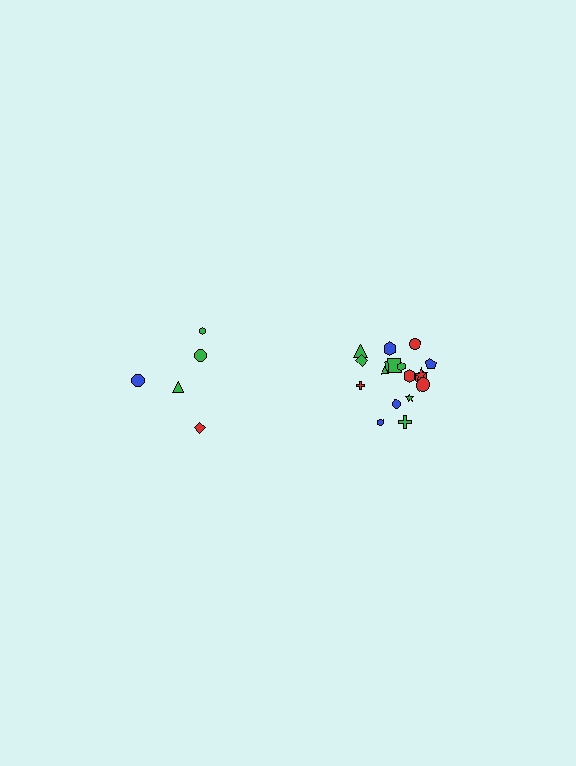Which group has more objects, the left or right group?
The right group.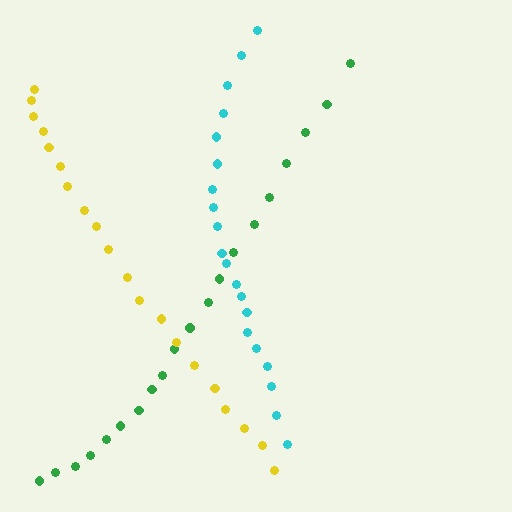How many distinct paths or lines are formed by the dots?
There are 3 distinct paths.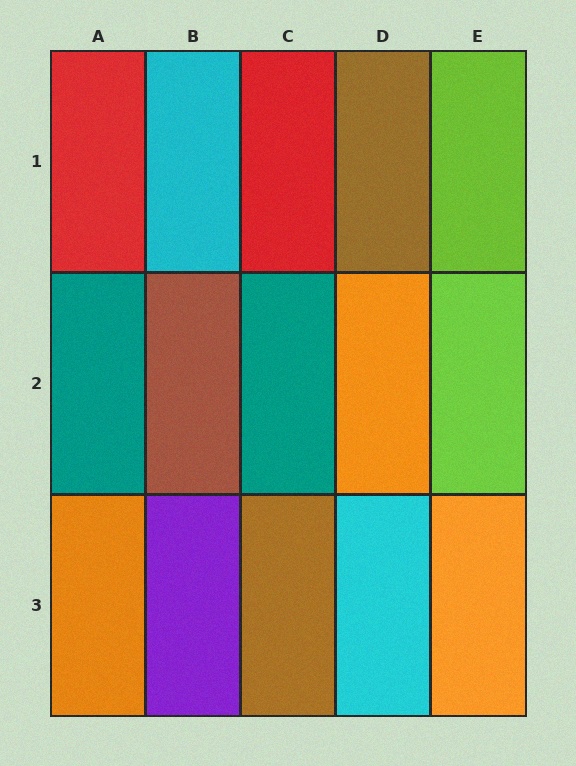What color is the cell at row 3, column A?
Orange.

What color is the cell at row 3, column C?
Brown.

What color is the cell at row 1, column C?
Red.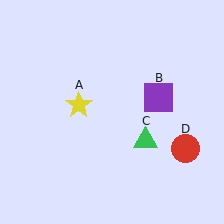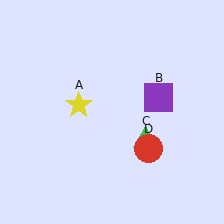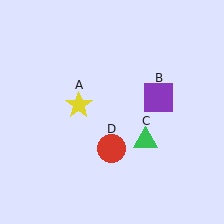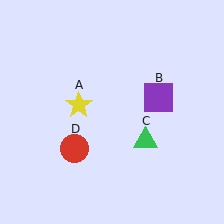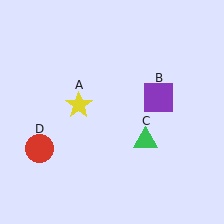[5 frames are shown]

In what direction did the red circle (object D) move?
The red circle (object D) moved left.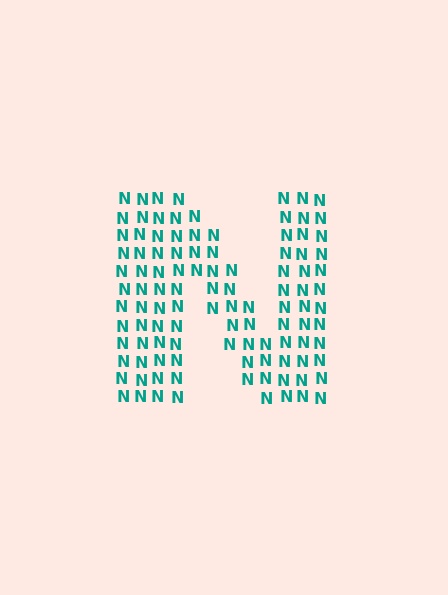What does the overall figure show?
The overall figure shows the letter N.